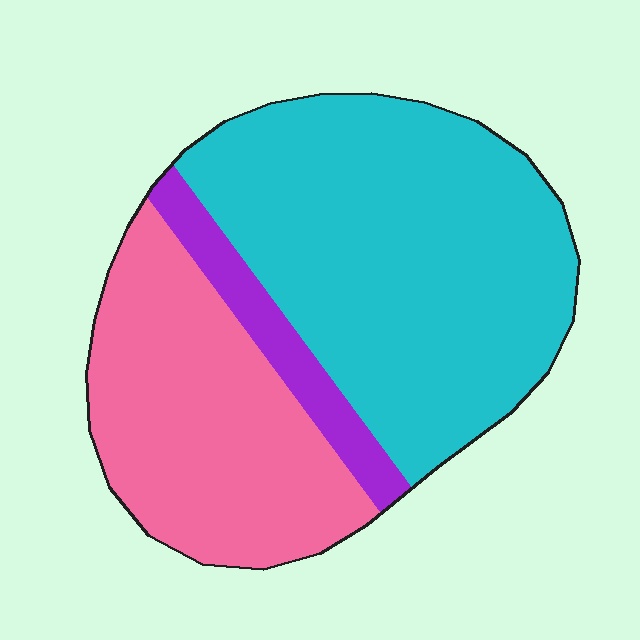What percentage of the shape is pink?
Pink takes up about one third (1/3) of the shape.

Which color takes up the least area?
Purple, at roughly 10%.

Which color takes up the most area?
Cyan, at roughly 55%.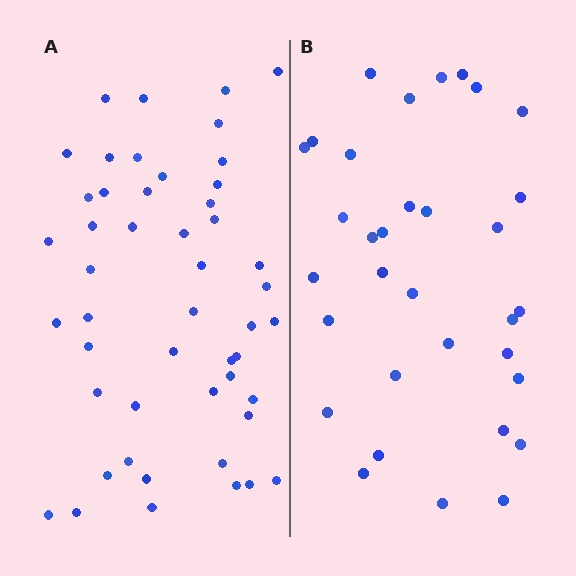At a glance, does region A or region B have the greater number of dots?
Region A (the left region) has more dots.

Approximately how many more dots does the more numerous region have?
Region A has approximately 15 more dots than region B.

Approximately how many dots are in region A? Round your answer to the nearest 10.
About 50 dots. (The exact count is 49, which rounds to 50.)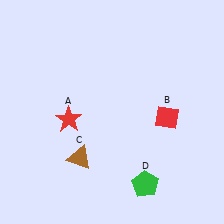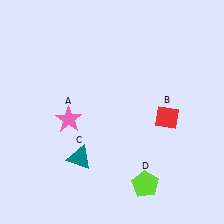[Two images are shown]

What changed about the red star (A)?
In Image 1, A is red. In Image 2, it changed to pink.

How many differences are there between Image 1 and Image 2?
There are 3 differences between the two images.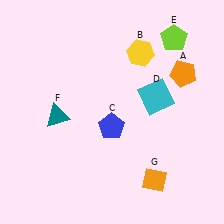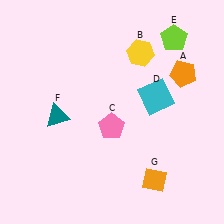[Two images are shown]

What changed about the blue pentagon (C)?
In Image 1, C is blue. In Image 2, it changed to pink.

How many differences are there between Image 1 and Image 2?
There is 1 difference between the two images.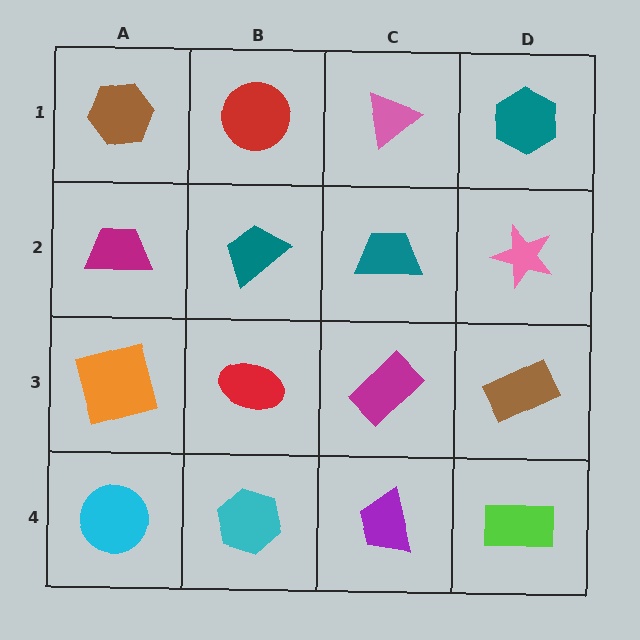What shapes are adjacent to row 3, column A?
A magenta trapezoid (row 2, column A), a cyan circle (row 4, column A), a red ellipse (row 3, column B).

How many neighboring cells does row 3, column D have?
3.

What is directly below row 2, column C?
A magenta rectangle.